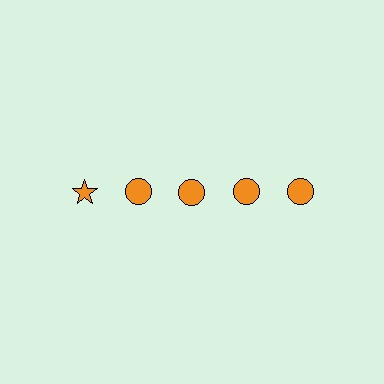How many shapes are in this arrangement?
There are 5 shapes arranged in a grid pattern.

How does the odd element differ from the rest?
It has a different shape: star instead of circle.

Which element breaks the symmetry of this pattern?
The orange star in the top row, leftmost column breaks the symmetry. All other shapes are orange circles.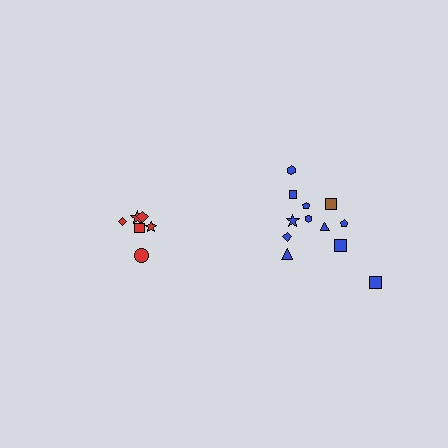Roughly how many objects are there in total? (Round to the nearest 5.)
Roughly 20 objects in total.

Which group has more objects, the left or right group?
The right group.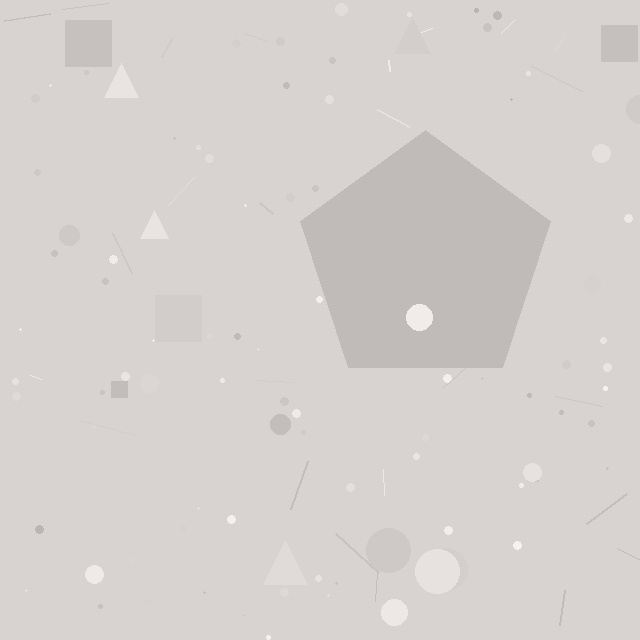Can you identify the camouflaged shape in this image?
The camouflaged shape is a pentagon.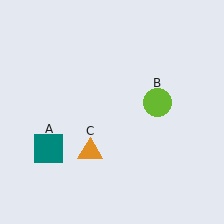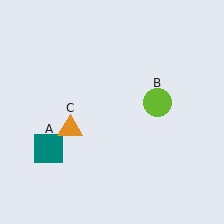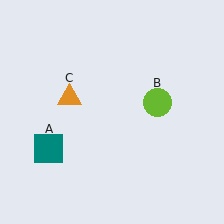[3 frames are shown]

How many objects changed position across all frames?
1 object changed position: orange triangle (object C).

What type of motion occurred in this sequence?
The orange triangle (object C) rotated clockwise around the center of the scene.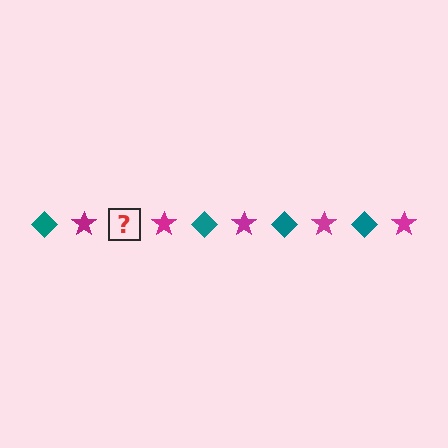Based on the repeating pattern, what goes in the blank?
The blank should be a teal diamond.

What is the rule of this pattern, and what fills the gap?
The rule is that the pattern alternates between teal diamond and magenta star. The gap should be filled with a teal diamond.